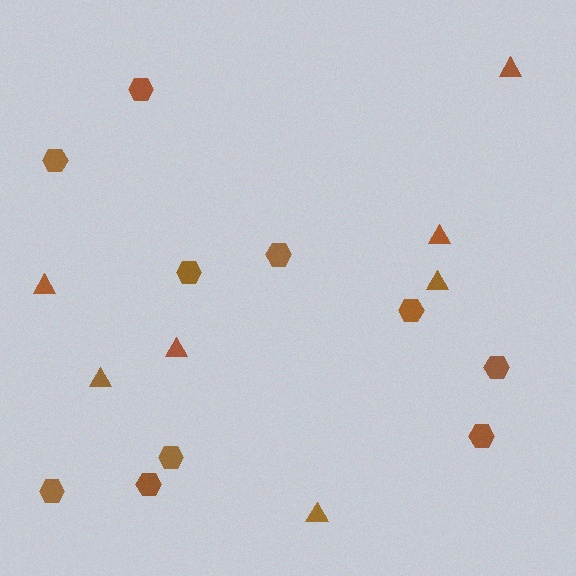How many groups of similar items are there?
There are 2 groups: one group of hexagons (10) and one group of triangles (7).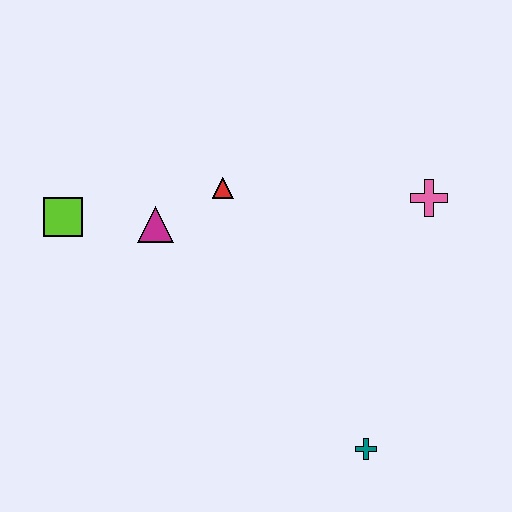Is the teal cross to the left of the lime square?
No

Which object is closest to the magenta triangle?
The red triangle is closest to the magenta triangle.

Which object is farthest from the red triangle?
The teal cross is farthest from the red triangle.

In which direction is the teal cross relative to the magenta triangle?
The teal cross is below the magenta triangle.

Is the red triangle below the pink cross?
No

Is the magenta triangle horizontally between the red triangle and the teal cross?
No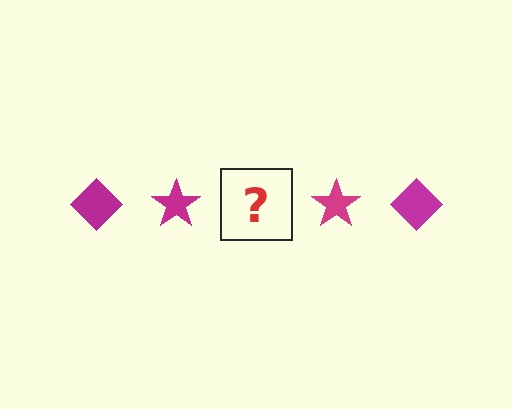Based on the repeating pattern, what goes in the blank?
The blank should be a magenta diamond.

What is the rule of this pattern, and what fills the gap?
The rule is that the pattern cycles through diamond, star shapes in magenta. The gap should be filled with a magenta diamond.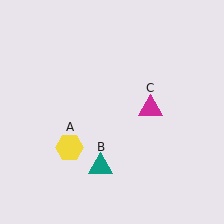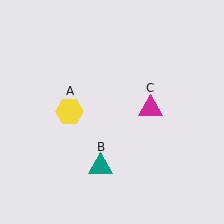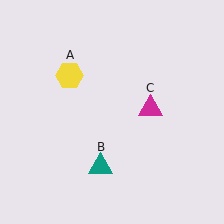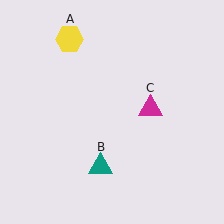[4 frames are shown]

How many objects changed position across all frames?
1 object changed position: yellow hexagon (object A).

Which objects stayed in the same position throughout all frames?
Teal triangle (object B) and magenta triangle (object C) remained stationary.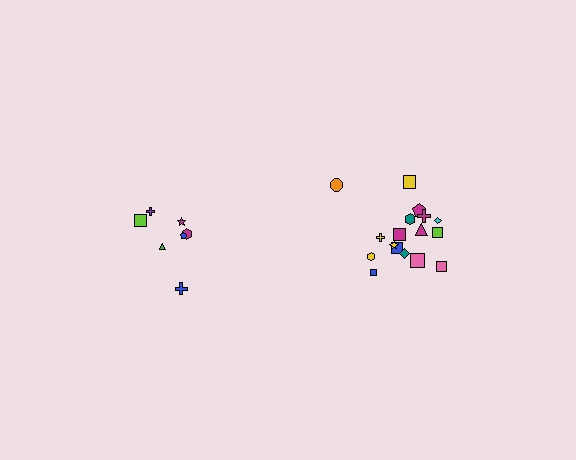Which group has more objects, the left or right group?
The right group.